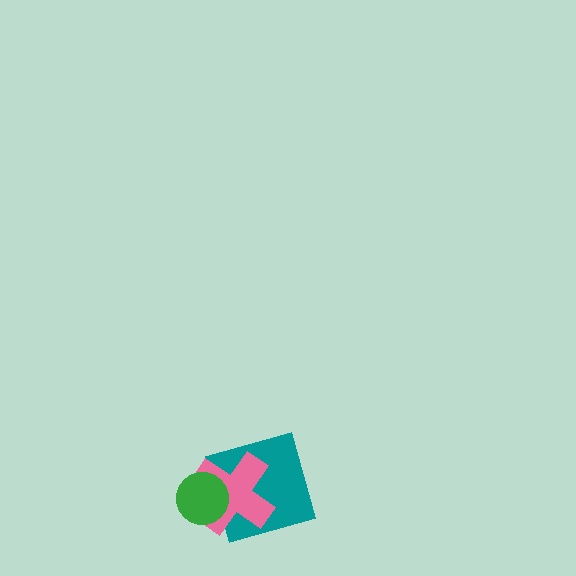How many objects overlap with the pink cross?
2 objects overlap with the pink cross.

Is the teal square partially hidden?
Yes, it is partially covered by another shape.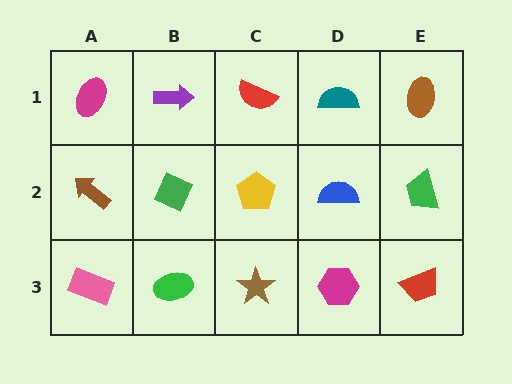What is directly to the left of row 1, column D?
A red semicircle.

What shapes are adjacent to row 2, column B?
A purple arrow (row 1, column B), a green ellipse (row 3, column B), a brown arrow (row 2, column A), a yellow pentagon (row 2, column C).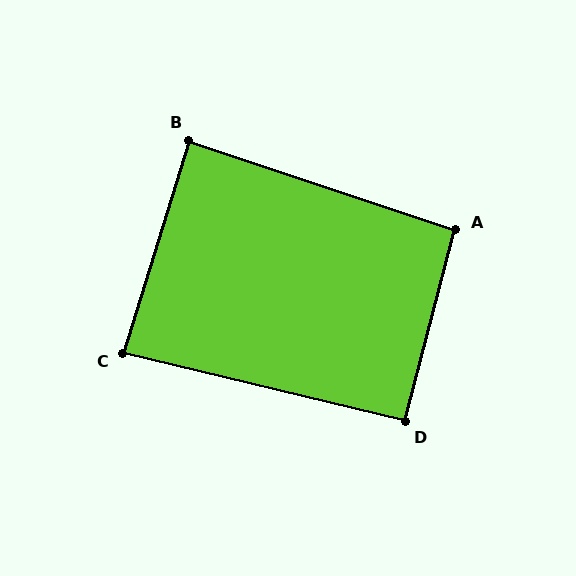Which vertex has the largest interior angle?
A, at approximately 94 degrees.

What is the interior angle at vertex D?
Approximately 91 degrees (approximately right).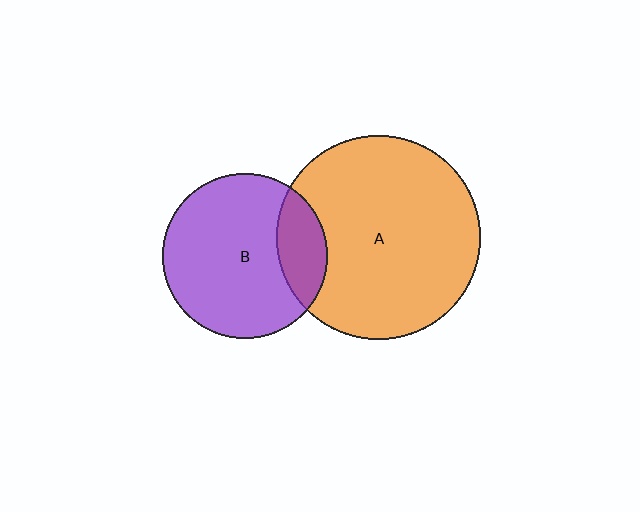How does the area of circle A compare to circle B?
Approximately 1.5 times.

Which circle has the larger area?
Circle A (orange).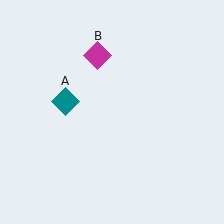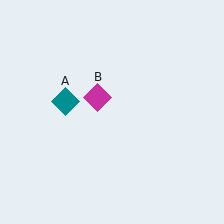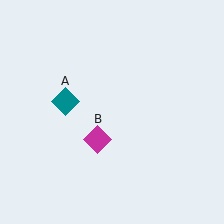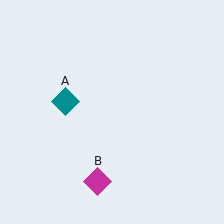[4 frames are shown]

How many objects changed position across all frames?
1 object changed position: magenta diamond (object B).